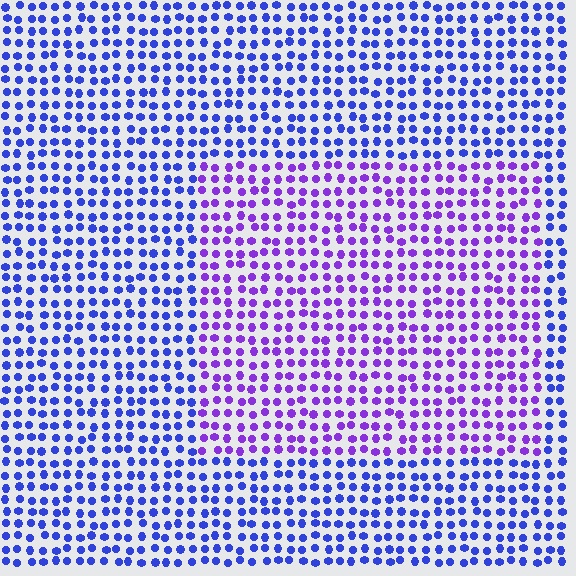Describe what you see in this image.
The image is filled with small blue elements in a uniform arrangement. A rectangle-shaped region is visible where the elements are tinted to a slightly different hue, forming a subtle color boundary.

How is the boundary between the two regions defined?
The boundary is defined purely by a slight shift in hue (about 38 degrees). Spacing, size, and orientation are identical on both sides.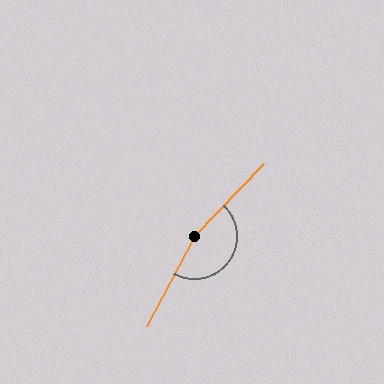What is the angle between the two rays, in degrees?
Approximately 164 degrees.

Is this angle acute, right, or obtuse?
It is obtuse.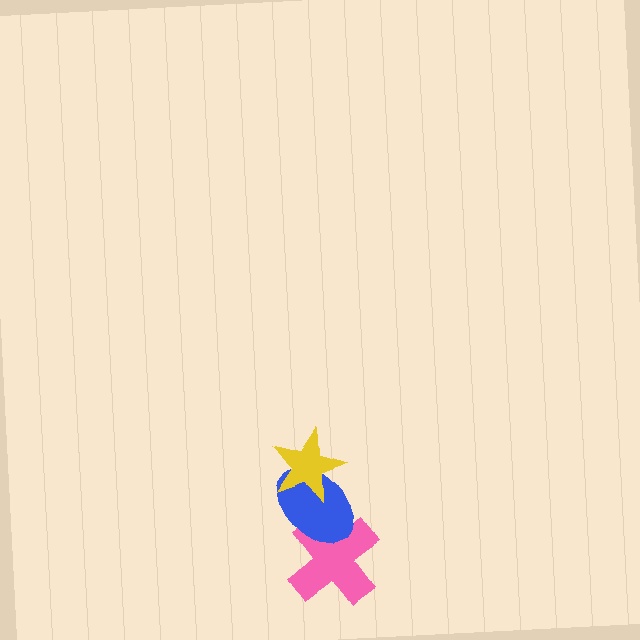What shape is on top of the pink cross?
The blue ellipse is on top of the pink cross.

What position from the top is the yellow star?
The yellow star is 1st from the top.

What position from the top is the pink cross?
The pink cross is 3rd from the top.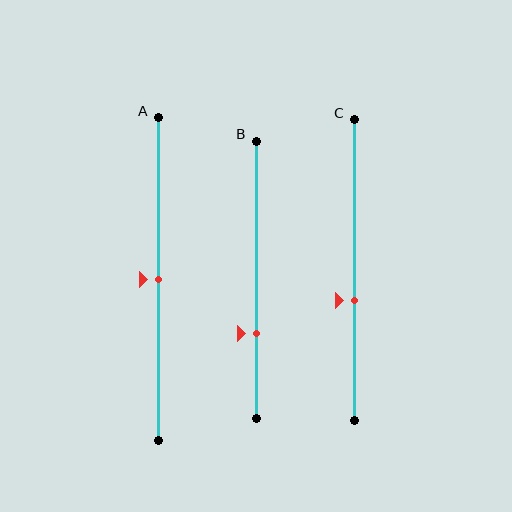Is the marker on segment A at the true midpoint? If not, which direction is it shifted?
Yes, the marker on segment A is at the true midpoint.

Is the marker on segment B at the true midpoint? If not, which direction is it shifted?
No, the marker on segment B is shifted downward by about 20% of the segment length.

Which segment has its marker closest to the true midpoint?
Segment A has its marker closest to the true midpoint.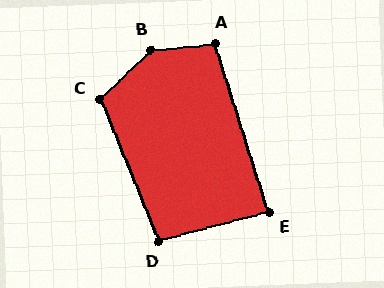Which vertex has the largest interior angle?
B, at approximately 141 degrees.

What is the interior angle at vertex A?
Approximately 102 degrees (obtuse).